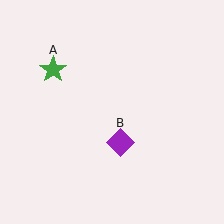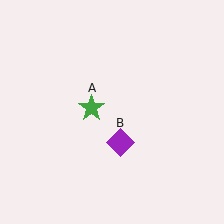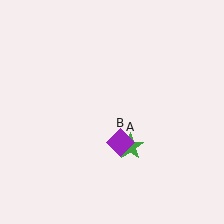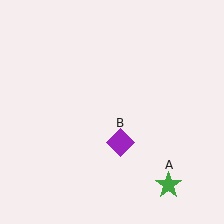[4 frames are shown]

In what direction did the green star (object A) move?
The green star (object A) moved down and to the right.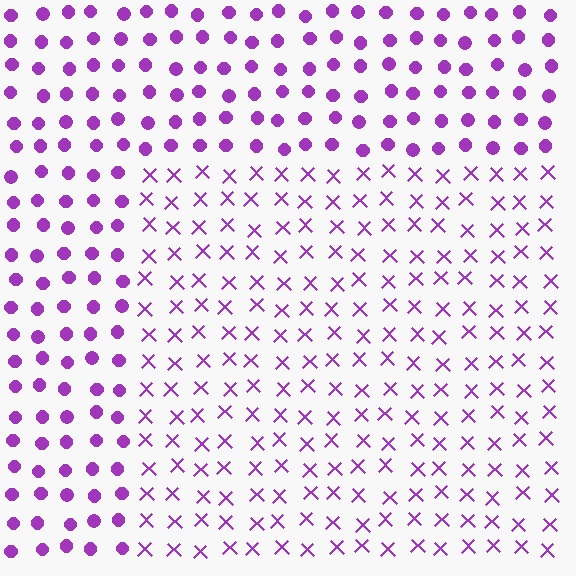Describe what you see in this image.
The image is filled with small purple elements arranged in a uniform grid. A rectangle-shaped region contains X marks, while the surrounding area contains circles. The boundary is defined purely by the change in element shape.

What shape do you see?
I see a rectangle.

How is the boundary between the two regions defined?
The boundary is defined by a change in element shape: X marks inside vs. circles outside. All elements share the same color and spacing.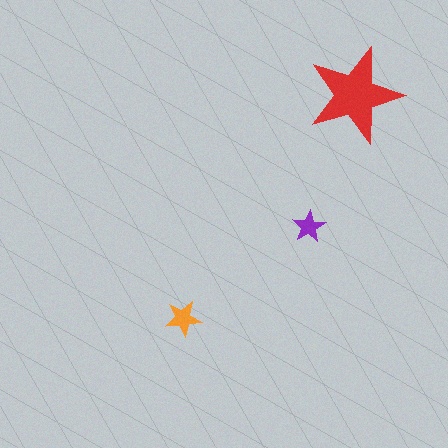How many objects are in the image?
There are 3 objects in the image.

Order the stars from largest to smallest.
the red one, the orange one, the purple one.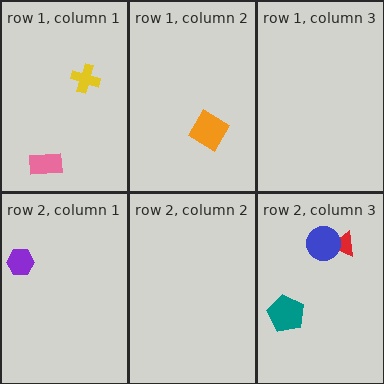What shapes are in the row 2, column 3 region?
The red triangle, the teal pentagon, the blue circle.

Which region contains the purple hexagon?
The row 2, column 1 region.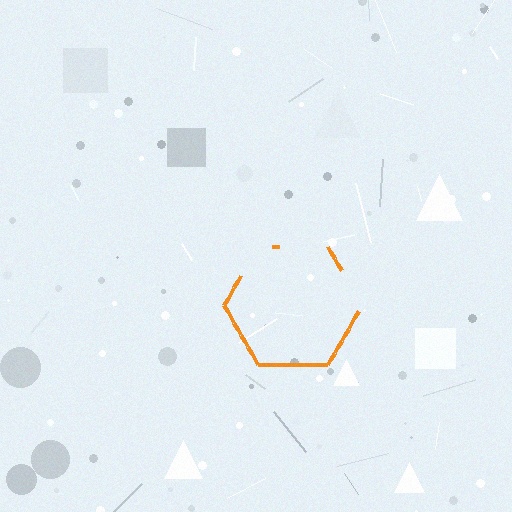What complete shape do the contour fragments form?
The contour fragments form a hexagon.